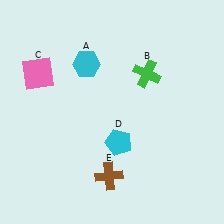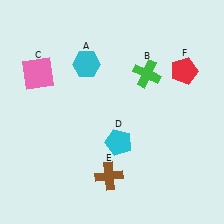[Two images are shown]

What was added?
A red pentagon (F) was added in Image 2.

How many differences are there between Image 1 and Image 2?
There is 1 difference between the two images.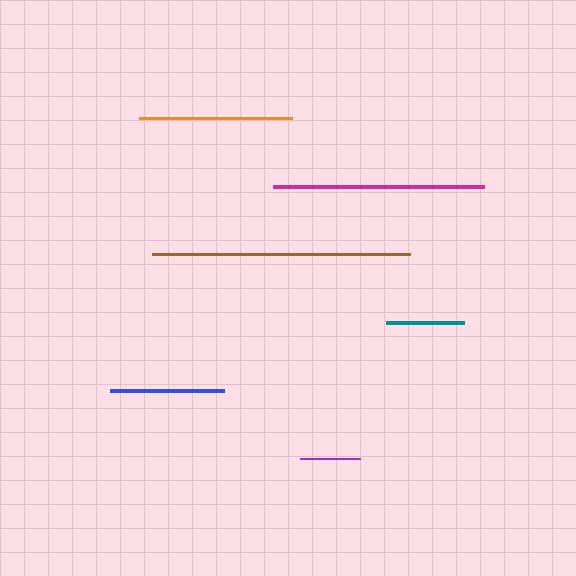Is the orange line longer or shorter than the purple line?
The orange line is longer than the purple line.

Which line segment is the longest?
The brown line is the longest at approximately 257 pixels.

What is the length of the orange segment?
The orange segment is approximately 154 pixels long.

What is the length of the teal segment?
The teal segment is approximately 78 pixels long.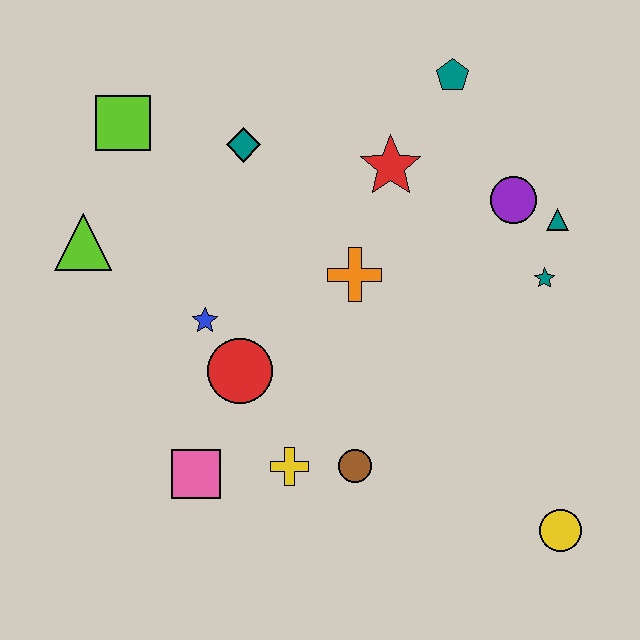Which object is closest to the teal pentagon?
The red star is closest to the teal pentagon.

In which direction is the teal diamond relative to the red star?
The teal diamond is to the left of the red star.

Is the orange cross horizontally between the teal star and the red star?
No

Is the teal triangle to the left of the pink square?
No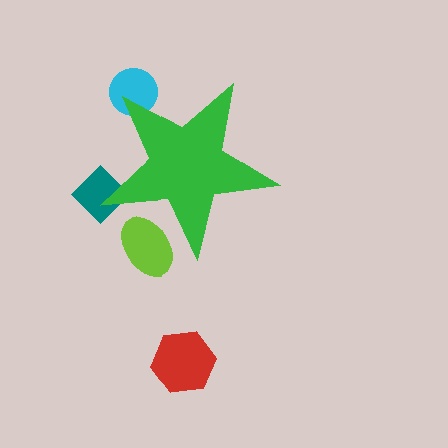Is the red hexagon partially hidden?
No, the red hexagon is fully visible.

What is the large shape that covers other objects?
A green star.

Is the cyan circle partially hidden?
Yes, the cyan circle is partially hidden behind the green star.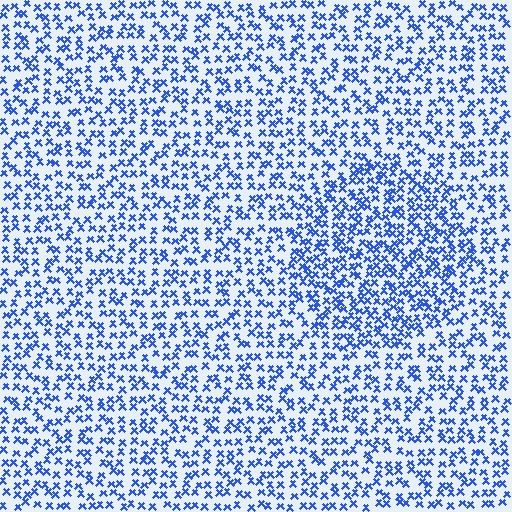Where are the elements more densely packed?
The elements are more densely packed inside the circle boundary.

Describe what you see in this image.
The image contains small blue elements arranged at two different densities. A circle-shaped region is visible where the elements are more densely packed than the surrounding area.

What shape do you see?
I see a circle.